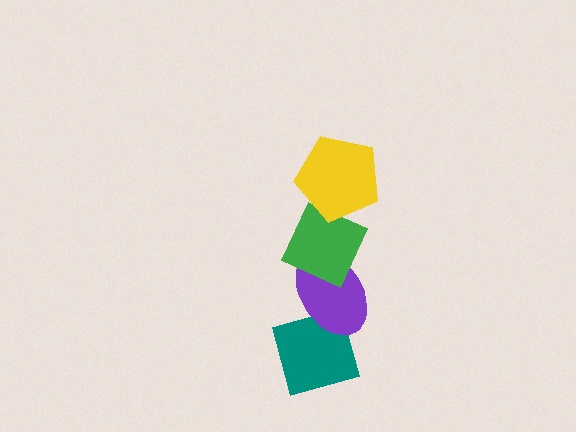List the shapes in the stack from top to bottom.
From top to bottom: the yellow pentagon, the green diamond, the purple ellipse, the teal diamond.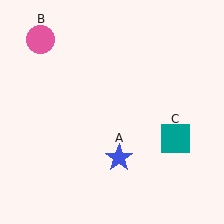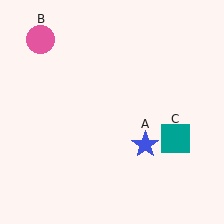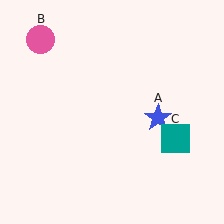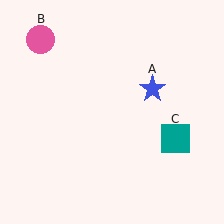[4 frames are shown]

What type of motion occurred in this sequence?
The blue star (object A) rotated counterclockwise around the center of the scene.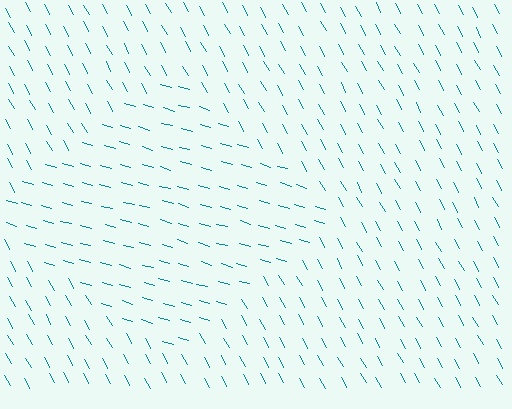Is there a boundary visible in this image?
Yes, there is a texture boundary formed by a change in line orientation.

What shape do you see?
I see a diamond.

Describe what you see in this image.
The image is filled with small teal line segments. A diamond region in the image has lines oriented differently from the surrounding lines, creating a visible texture boundary.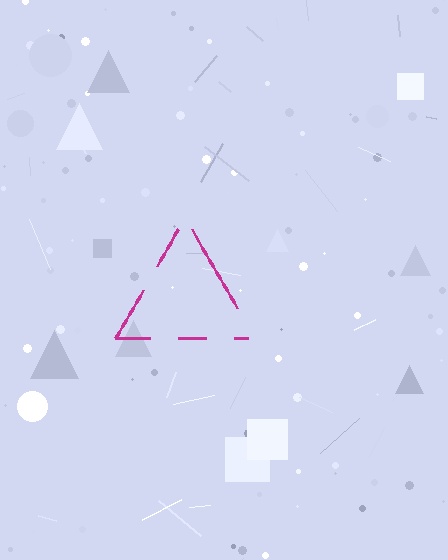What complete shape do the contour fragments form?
The contour fragments form a triangle.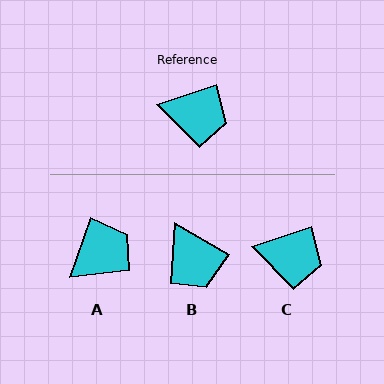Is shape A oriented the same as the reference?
No, it is off by about 51 degrees.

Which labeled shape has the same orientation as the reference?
C.